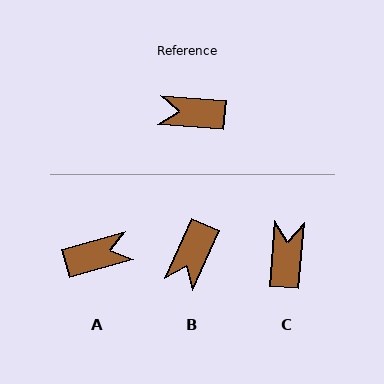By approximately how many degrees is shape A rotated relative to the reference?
Approximately 160 degrees clockwise.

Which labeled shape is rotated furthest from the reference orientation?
A, about 160 degrees away.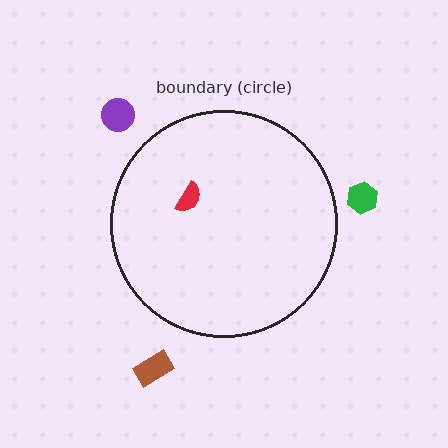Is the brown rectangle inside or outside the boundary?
Outside.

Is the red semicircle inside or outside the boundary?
Inside.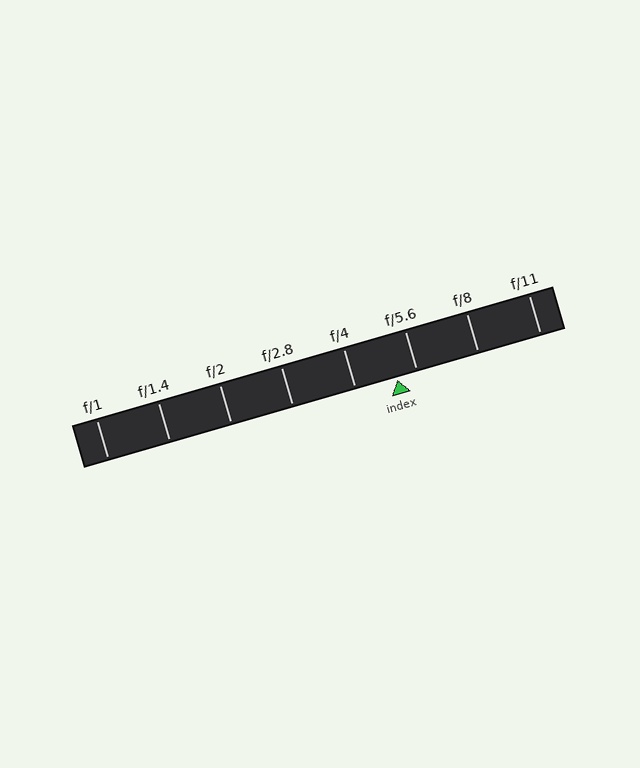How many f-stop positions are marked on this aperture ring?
There are 8 f-stop positions marked.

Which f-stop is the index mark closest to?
The index mark is closest to f/5.6.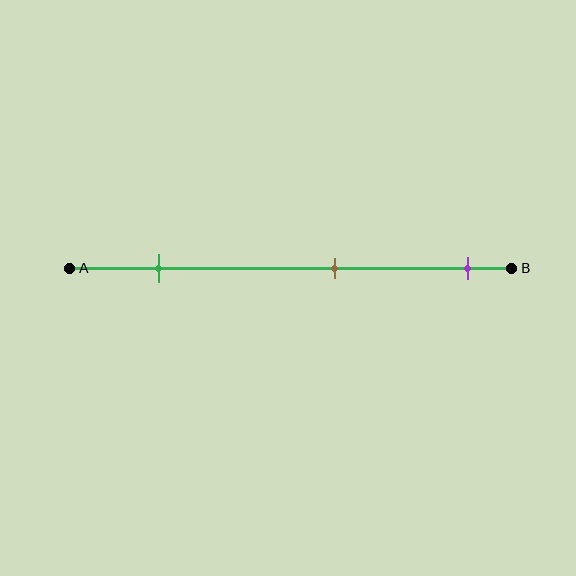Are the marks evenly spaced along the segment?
Yes, the marks are approximately evenly spaced.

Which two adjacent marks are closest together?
The brown and purple marks are the closest adjacent pair.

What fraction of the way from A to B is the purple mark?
The purple mark is approximately 90% (0.9) of the way from A to B.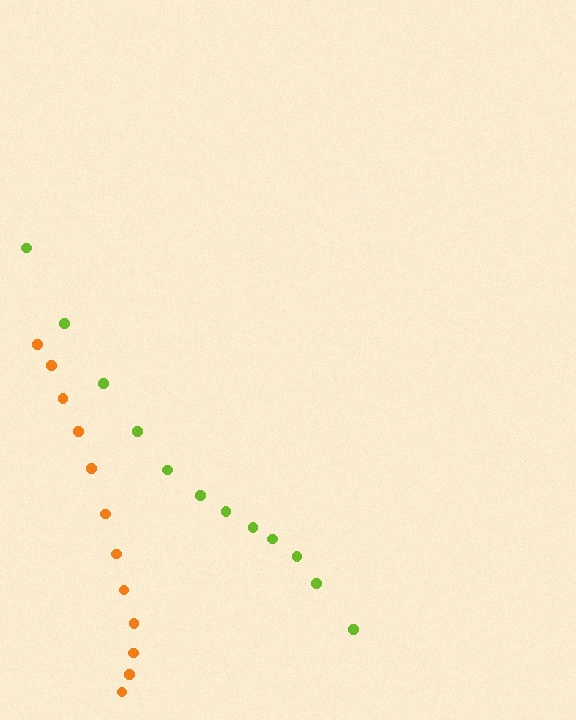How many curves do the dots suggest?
There are 2 distinct paths.